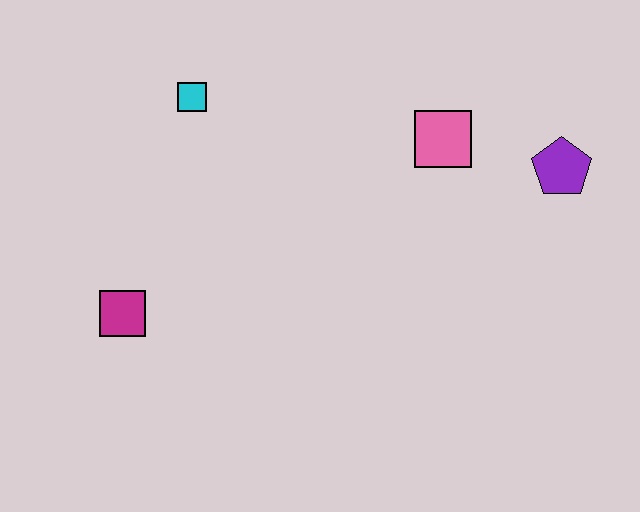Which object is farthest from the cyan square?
The purple pentagon is farthest from the cyan square.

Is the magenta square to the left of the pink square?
Yes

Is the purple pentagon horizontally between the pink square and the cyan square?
No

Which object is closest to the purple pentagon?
The pink square is closest to the purple pentagon.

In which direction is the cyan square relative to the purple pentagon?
The cyan square is to the left of the purple pentagon.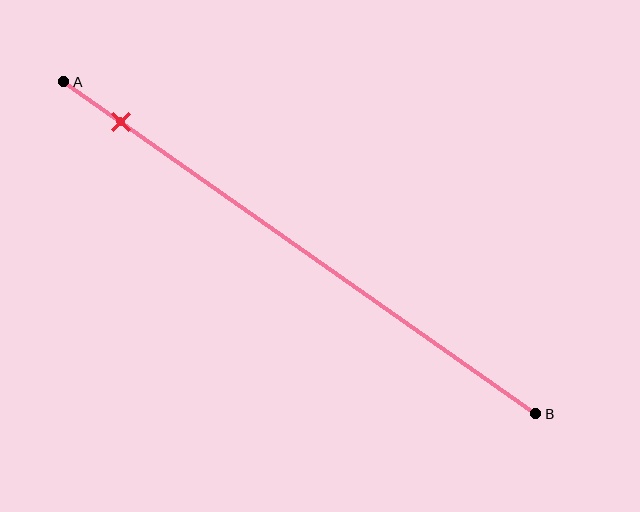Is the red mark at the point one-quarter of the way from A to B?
No, the mark is at about 10% from A, not at the 25% one-quarter point.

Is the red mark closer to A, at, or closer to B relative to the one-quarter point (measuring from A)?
The red mark is closer to point A than the one-quarter point of segment AB.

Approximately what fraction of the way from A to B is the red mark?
The red mark is approximately 10% of the way from A to B.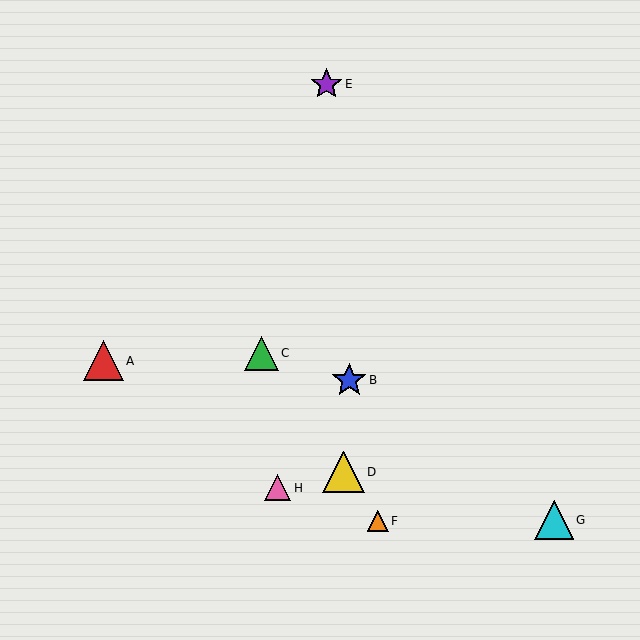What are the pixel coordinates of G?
Object G is at (554, 520).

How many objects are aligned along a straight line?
3 objects (C, D, F) are aligned along a straight line.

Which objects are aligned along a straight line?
Objects C, D, F are aligned along a straight line.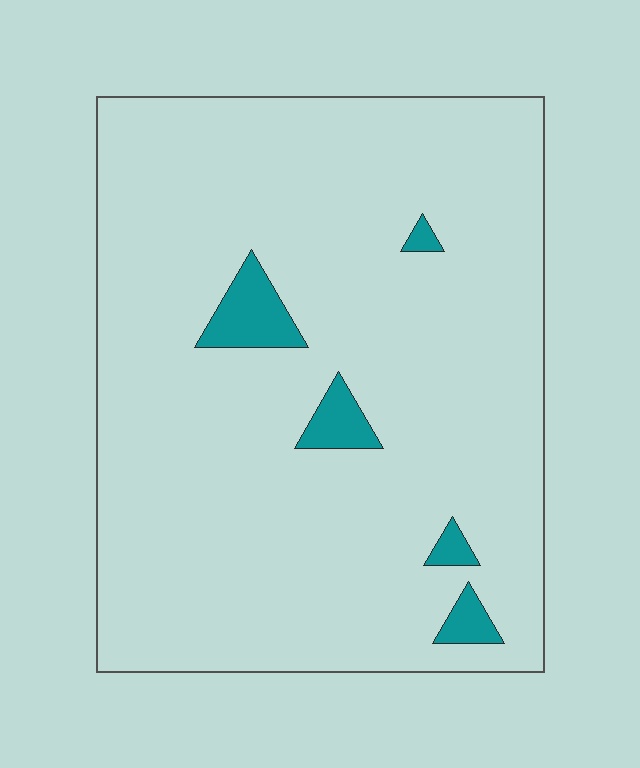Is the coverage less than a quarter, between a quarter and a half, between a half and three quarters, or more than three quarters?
Less than a quarter.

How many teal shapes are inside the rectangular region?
5.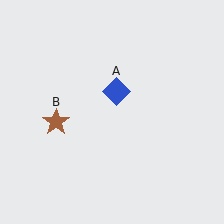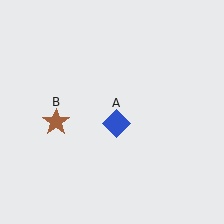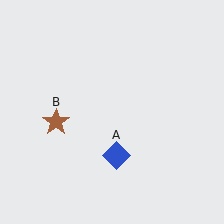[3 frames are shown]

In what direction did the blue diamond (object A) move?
The blue diamond (object A) moved down.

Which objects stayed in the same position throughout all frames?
Brown star (object B) remained stationary.